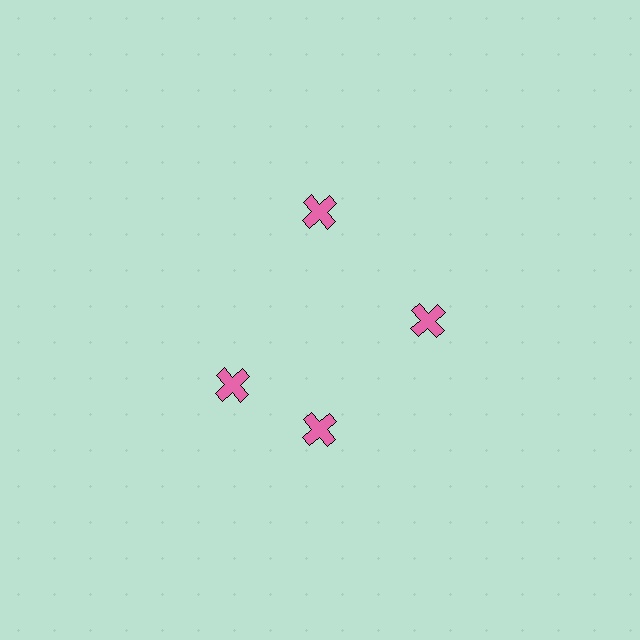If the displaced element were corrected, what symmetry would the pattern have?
It would have 4-fold rotational symmetry — the pattern would map onto itself every 90 degrees.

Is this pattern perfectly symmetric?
No. The 4 pink crosses are arranged in a ring, but one element near the 9 o'clock position is rotated out of alignment along the ring, breaking the 4-fold rotational symmetry.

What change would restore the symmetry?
The symmetry would be restored by rotating it back into even spacing with its neighbors so that all 4 crosses sit at equal angles and equal distance from the center.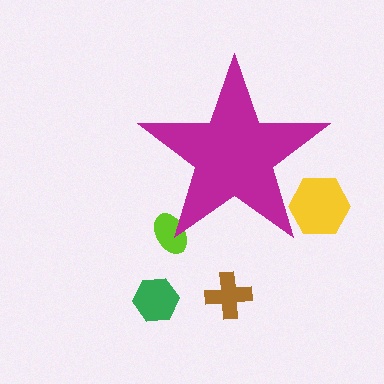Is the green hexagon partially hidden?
No, the green hexagon is fully visible.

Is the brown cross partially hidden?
No, the brown cross is fully visible.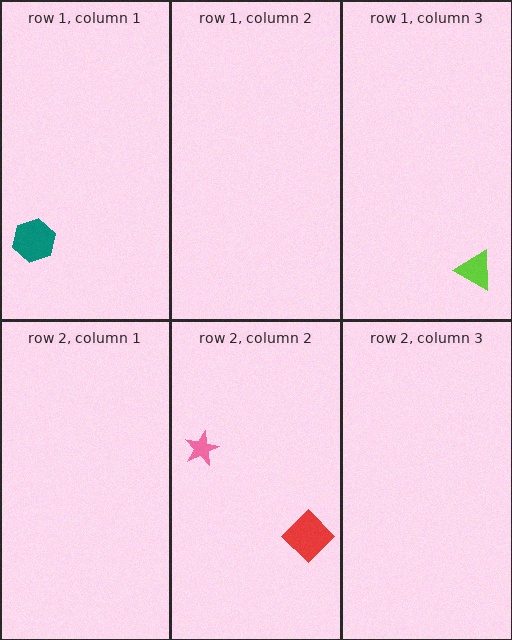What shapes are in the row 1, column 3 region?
The lime triangle.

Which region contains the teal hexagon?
The row 1, column 1 region.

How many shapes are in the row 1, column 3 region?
1.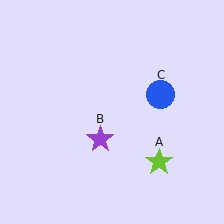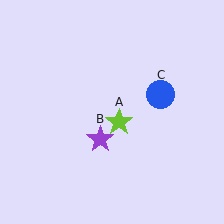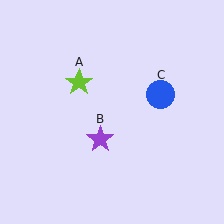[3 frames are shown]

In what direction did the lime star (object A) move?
The lime star (object A) moved up and to the left.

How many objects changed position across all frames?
1 object changed position: lime star (object A).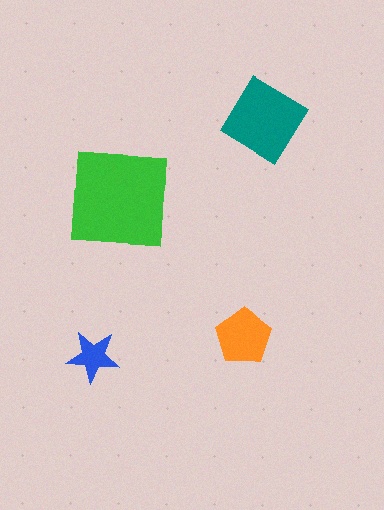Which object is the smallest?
The blue star.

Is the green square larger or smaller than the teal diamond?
Larger.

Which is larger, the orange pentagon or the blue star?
The orange pentagon.